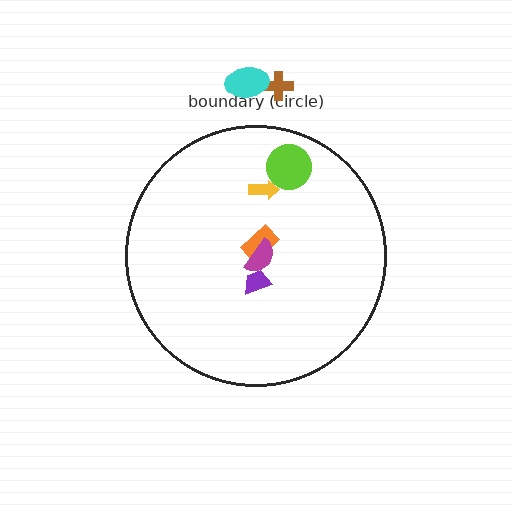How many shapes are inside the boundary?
5 inside, 2 outside.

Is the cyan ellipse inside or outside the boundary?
Outside.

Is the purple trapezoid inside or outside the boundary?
Inside.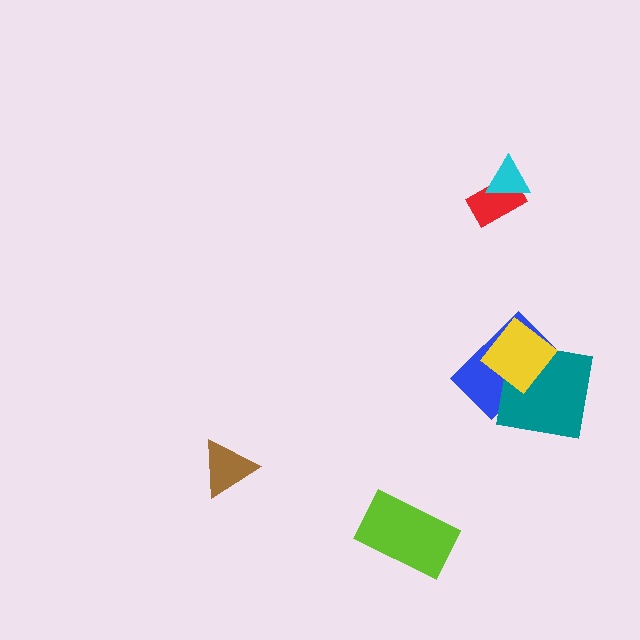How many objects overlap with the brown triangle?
0 objects overlap with the brown triangle.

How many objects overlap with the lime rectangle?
0 objects overlap with the lime rectangle.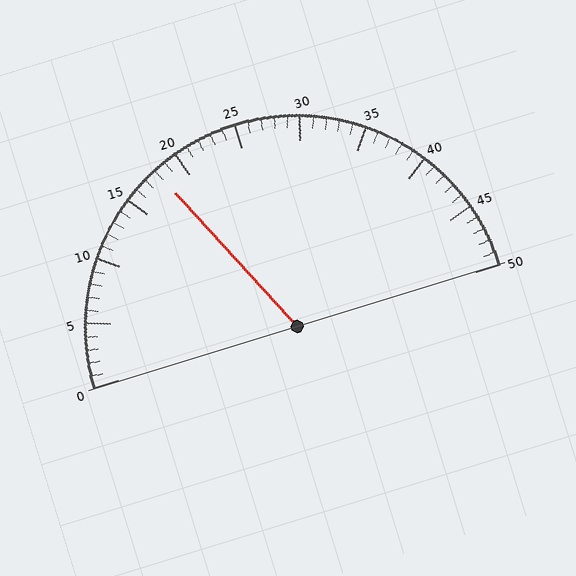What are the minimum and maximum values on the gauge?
The gauge ranges from 0 to 50.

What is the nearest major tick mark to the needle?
The nearest major tick mark is 20.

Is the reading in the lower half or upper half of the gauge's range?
The reading is in the lower half of the range (0 to 50).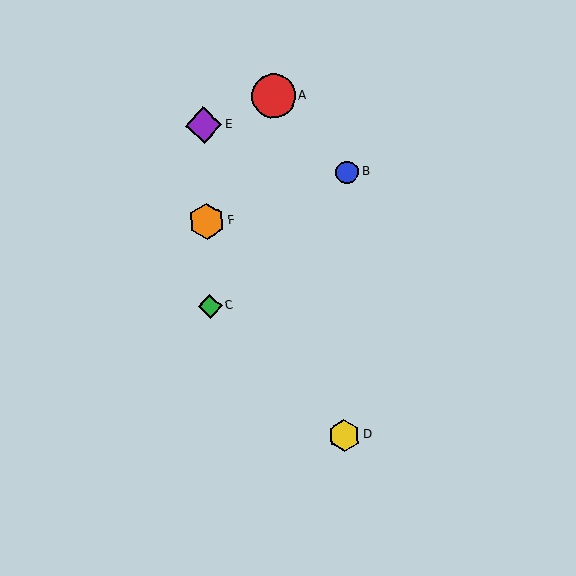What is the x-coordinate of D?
Object D is at x≈344.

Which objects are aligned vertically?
Objects C, E, F are aligned vertically.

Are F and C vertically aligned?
Yes, both are at x≈207.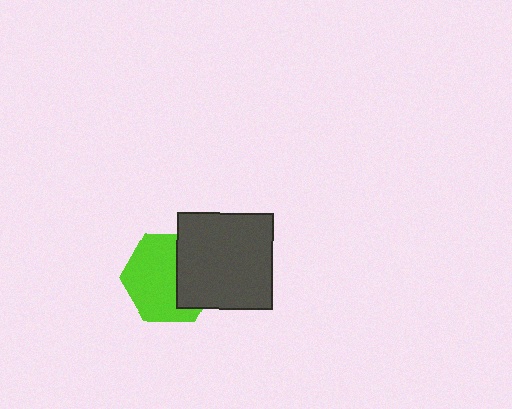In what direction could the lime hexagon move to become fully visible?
The lime hexagon could move left. That would shift it out from behind the dark gray square entirely.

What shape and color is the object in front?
The object in front is a dark gray square.